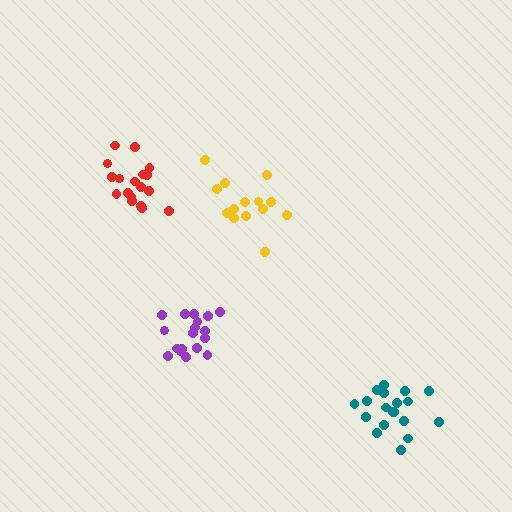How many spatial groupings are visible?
There are 4 spatial groupings.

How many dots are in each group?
Group 1: 18 dots, Group 2: 14 dots, Group 3: 18 dots, Group 4: 19 dots (69 total).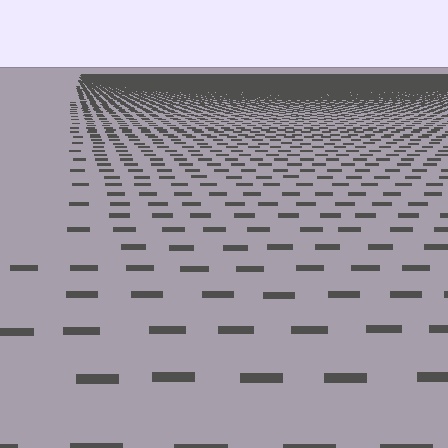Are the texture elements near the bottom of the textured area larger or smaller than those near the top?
Larger. Near the bottom, elements are closer to the viewer and appear at a bigger on-screen size.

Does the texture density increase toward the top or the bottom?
Density increases toward the top.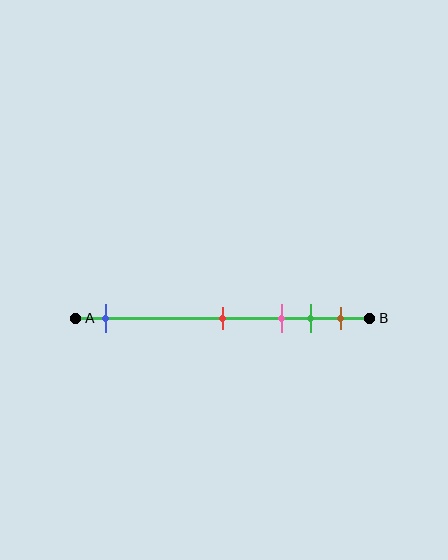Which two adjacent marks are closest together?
The green and brown marks are the closest adjacent pair.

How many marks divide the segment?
There are 5 marks dividing the segment.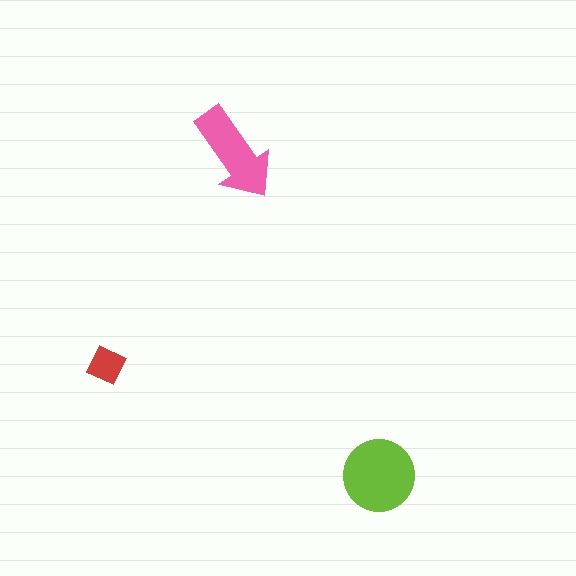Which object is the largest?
The lime circle.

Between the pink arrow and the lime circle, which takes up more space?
The lime circle.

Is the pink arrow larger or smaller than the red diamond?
Larger.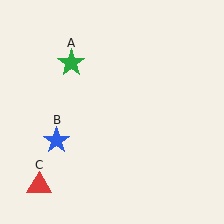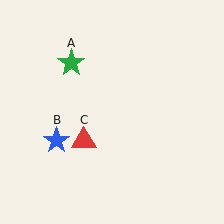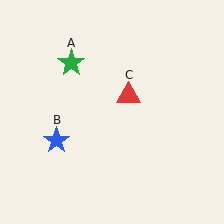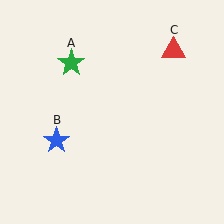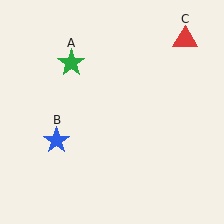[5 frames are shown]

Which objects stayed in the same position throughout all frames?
Green star (object A) and blue star (object B) remained stationary.